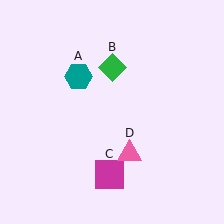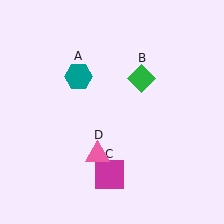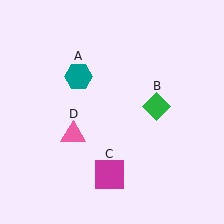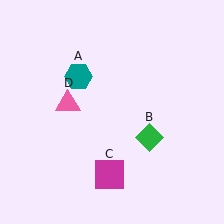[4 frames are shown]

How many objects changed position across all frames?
2 objects changed position: green diamond (object B), pink triangle (object D).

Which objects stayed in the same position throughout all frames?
Teal hexagon (object A) and magenta square (object C) remained stationary.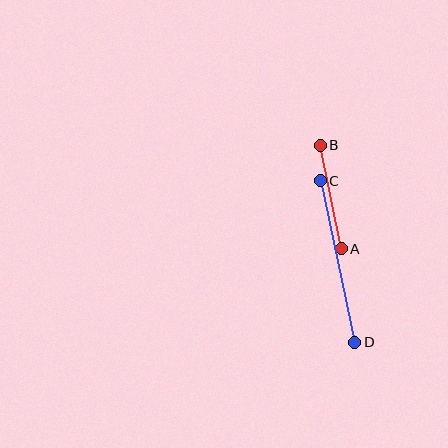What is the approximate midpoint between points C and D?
The midpoint is at approximately (337, 261) pixels.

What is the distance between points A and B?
The distance is approximately 105 pixels.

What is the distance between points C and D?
The distance is approximately 165 pixels.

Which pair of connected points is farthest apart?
Points C and D are farthest apart.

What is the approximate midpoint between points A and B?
The midpoint is at approximately (331, 197) pixels.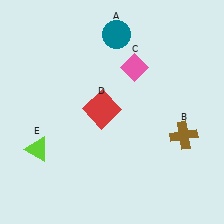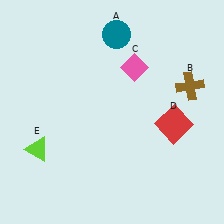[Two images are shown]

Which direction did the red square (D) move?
The red square (D) moved right.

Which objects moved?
The objects that moved are: the brown cross (B), the red square (D).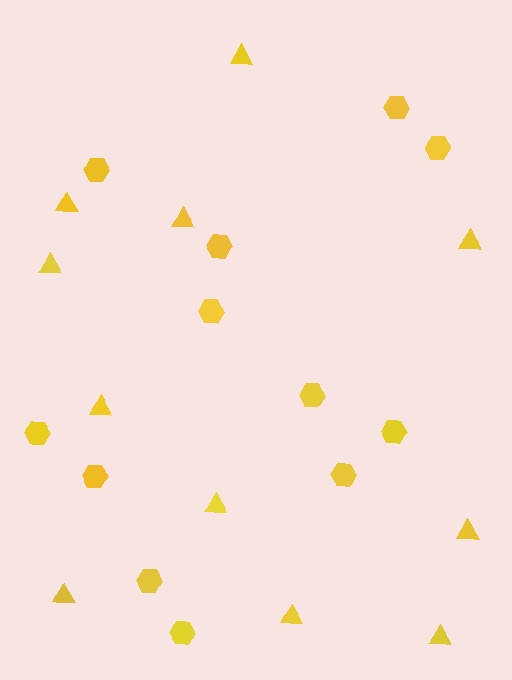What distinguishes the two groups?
There are 2 groups: one group of hexagons (12) and one group of triangles (11).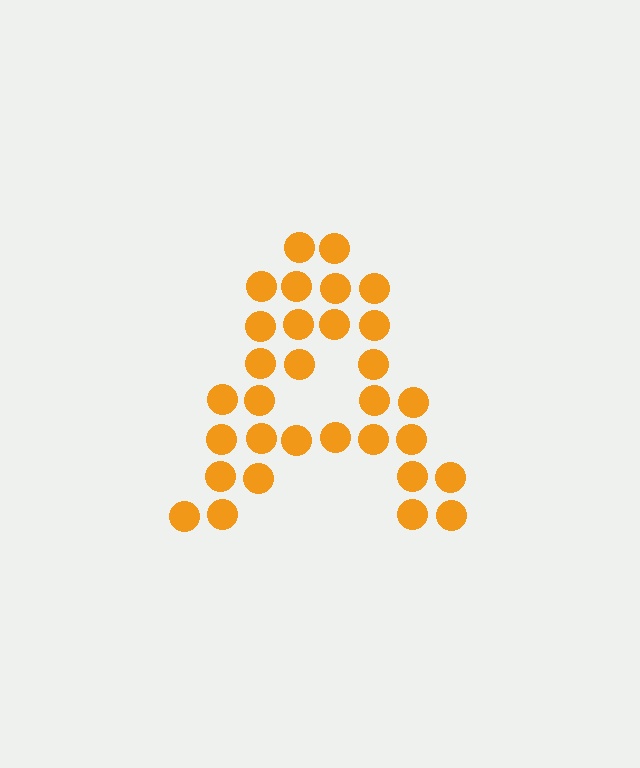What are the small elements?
The small elements are circles.